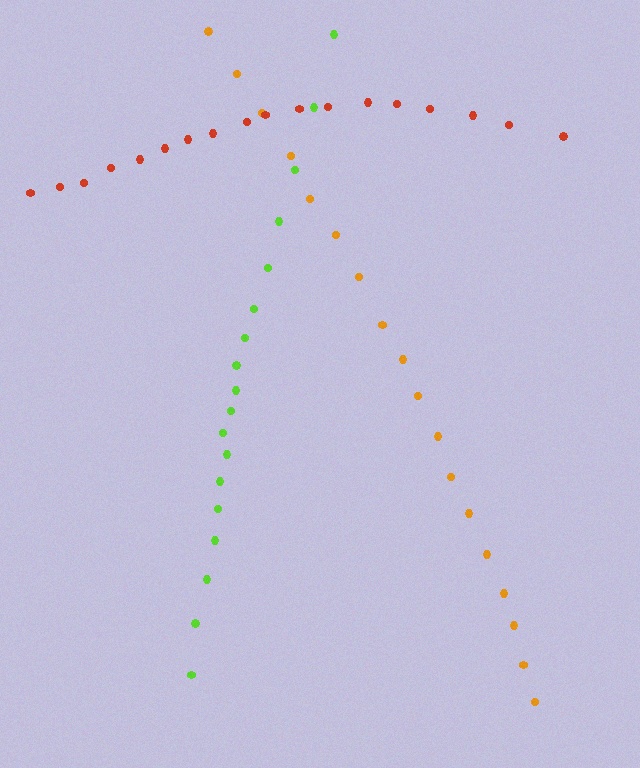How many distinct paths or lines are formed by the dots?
There are 3 distinct paths.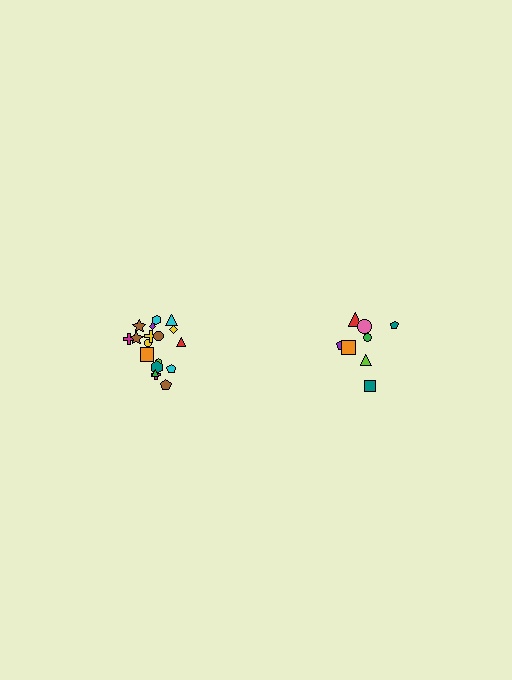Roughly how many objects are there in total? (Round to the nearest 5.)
Roughly 25 objects in total.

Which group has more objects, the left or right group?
The left group.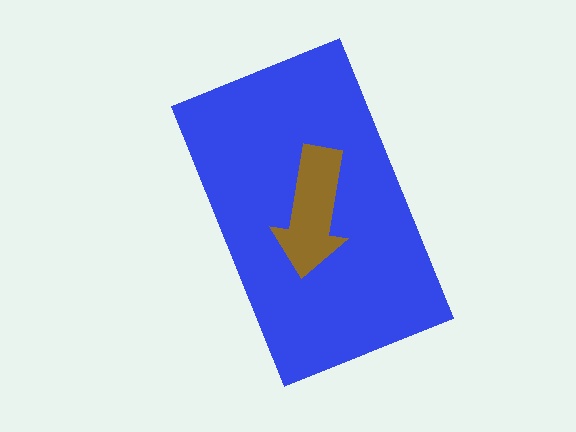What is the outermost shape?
The blue rectangle.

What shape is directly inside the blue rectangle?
The brown arrow.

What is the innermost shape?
The brown arrow.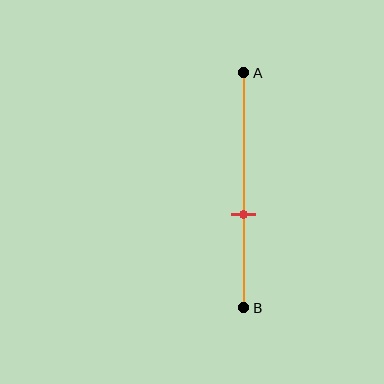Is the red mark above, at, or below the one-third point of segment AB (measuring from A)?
The red mark is below the one-third point of segment AB.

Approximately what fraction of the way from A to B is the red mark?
The red mark is approximately 60% of the way from A to B.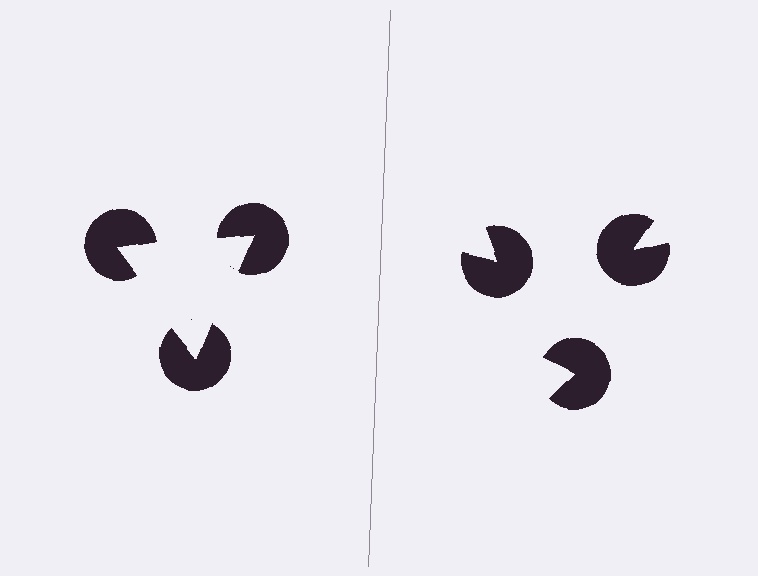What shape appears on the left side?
An illusory triangle.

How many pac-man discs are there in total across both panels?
6 — 3 on each side.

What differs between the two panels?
The pac-man discs are positioned identically on both sides; only the wedge orientations differ. On the left they align to a triangle; on the right they are misaligned.